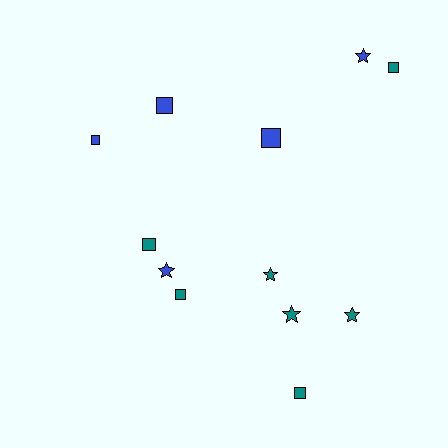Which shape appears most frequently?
Square, with 7 objects.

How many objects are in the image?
There are 12 objects.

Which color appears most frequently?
Teal, with 7 objects.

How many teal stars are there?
There are 3 teal stars.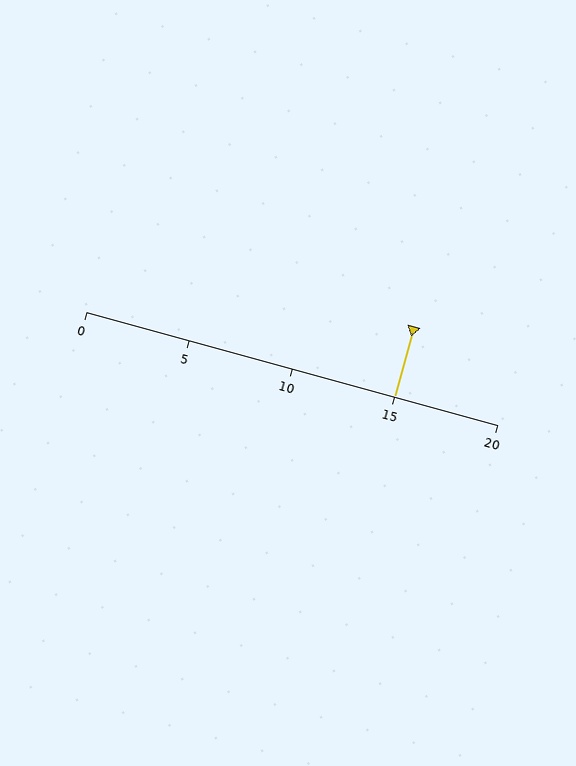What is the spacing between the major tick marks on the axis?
The major ticks are spaced 5 apart.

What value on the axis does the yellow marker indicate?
The marker indicates approximately 15.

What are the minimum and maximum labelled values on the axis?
The axis runs from 0 to 20.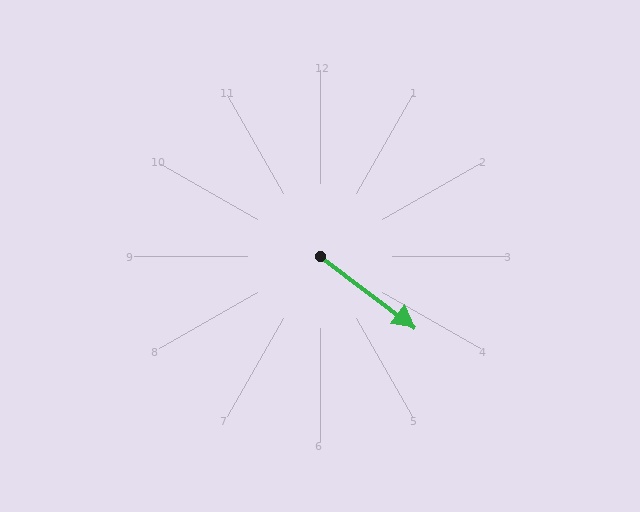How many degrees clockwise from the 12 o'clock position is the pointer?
Approximately 127 degrees.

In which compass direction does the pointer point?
Southeast.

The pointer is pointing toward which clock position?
Roughly 4 o'clock.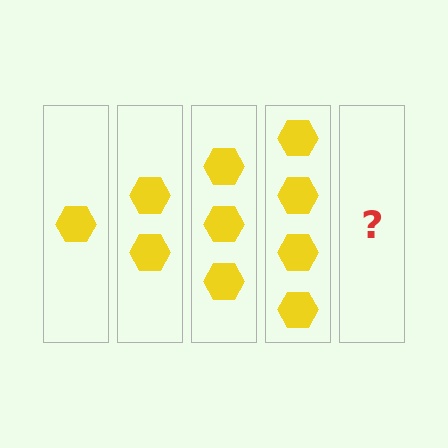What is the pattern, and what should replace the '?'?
The pattern is that each step adds one more hexagon. The '?' should be 5 hexagons.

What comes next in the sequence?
The next element should be 5 hexagons.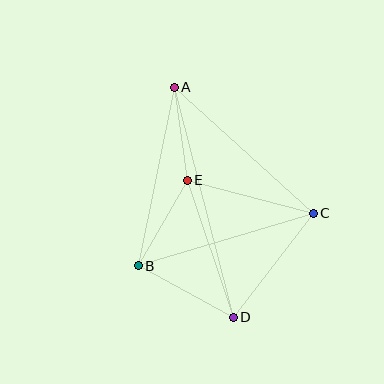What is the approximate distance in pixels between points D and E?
The distance between D and E is approximately 144 pixels.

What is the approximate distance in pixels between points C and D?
The distance between C and D is approximately 131 pixels.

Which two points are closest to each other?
Points A and E are closest to each other.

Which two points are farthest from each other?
Points A and D are farthest from each other.